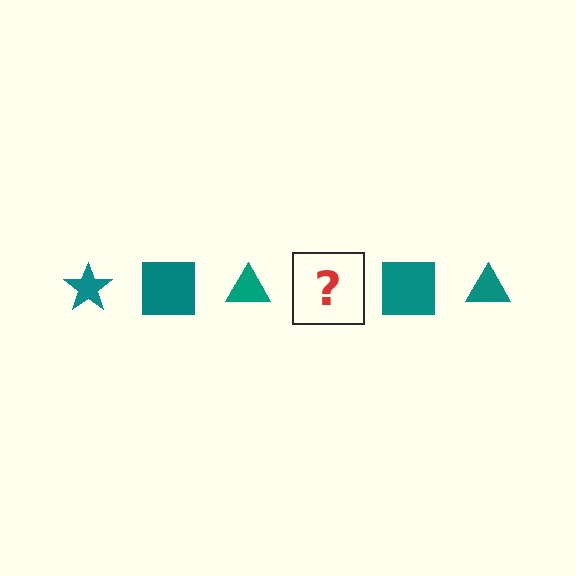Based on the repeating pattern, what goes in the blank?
The blank should be a teal star.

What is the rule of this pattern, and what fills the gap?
The rule is that the pattern cycles through star, square, triangle shapes in teal. The gap should be filled with a teal star.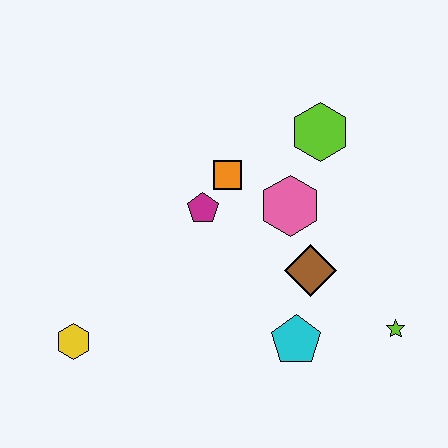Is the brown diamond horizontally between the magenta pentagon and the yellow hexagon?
No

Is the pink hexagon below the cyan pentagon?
No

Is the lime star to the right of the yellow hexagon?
Yes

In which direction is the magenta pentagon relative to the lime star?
The magenta pentagon is to the left of the lime star.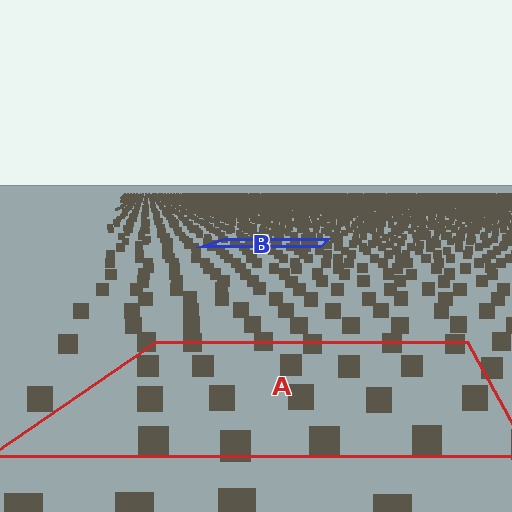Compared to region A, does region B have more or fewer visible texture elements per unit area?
Region B has more texture elements per unit area — they are packed more densely because it is farther away.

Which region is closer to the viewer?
Region A is closer. The texture elements there are larger and more spread out.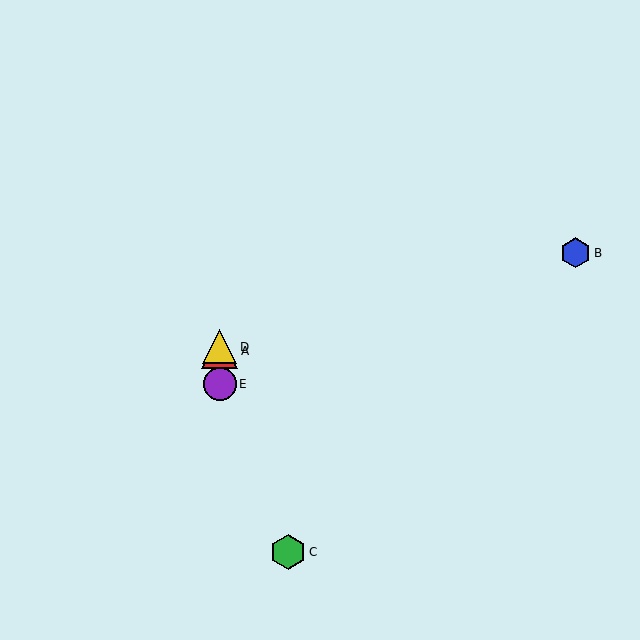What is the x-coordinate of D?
Object D is at x≈220.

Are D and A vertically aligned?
Yes, both are at x≈220.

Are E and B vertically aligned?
No, E is at x≈220 and B is at x≈576.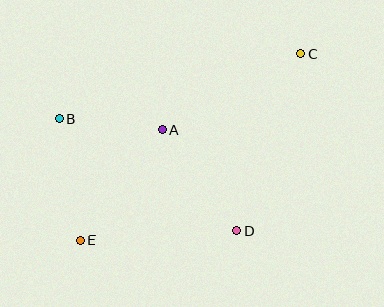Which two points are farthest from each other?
Points C and E are farthest from each other.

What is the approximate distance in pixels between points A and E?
The distance between A and E is approximately 138 pixels.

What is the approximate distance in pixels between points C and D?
The distance between C and D is approximately 189 pixels.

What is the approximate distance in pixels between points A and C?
The distance between A and C is approximately 157 pixels.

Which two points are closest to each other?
Points A and B are closest to each other.